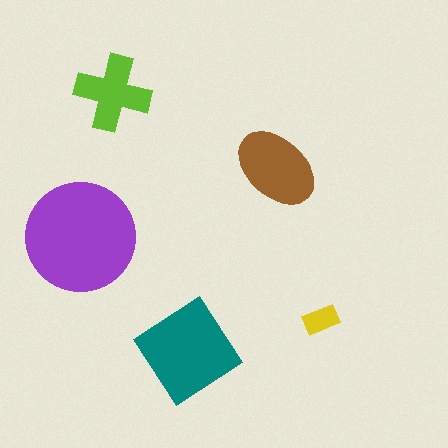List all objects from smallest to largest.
The yellow rectangle, the lime cross, the brown ellipse, the teal diamond, the purple circle.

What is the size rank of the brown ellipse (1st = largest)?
3rd.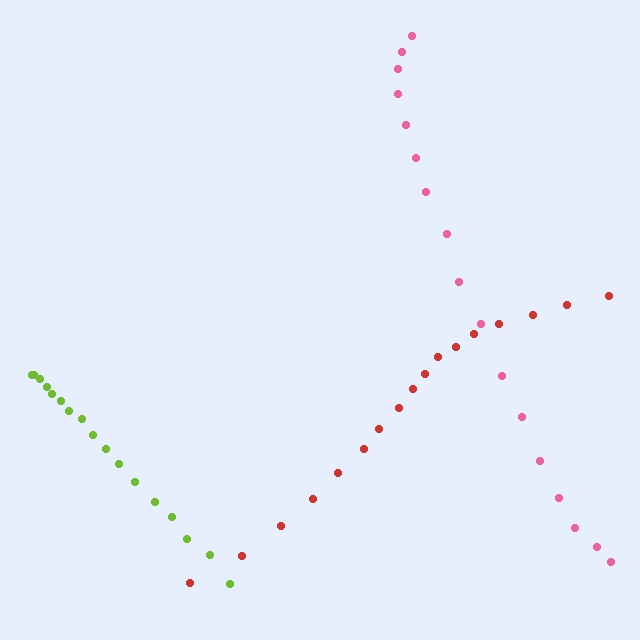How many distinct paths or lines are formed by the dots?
There are 3 distinct paths.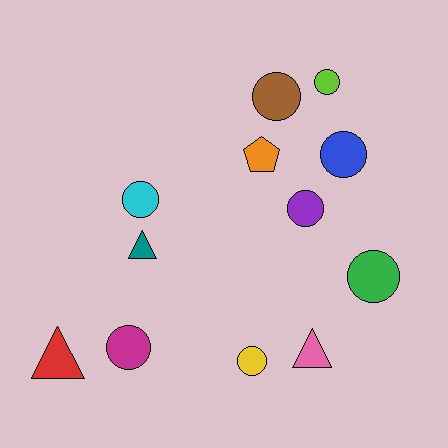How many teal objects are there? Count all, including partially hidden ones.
There is 1 teal object.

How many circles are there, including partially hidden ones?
There are 8 circles.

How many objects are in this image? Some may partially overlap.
There are 12 objects.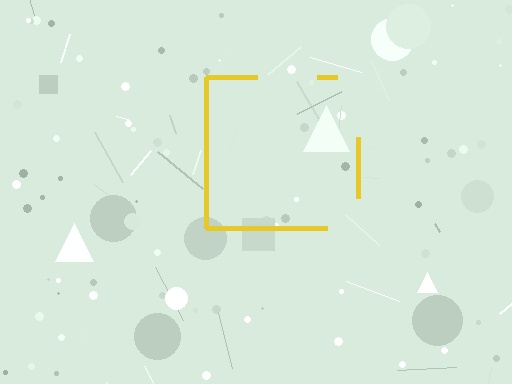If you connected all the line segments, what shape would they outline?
They would outline a square.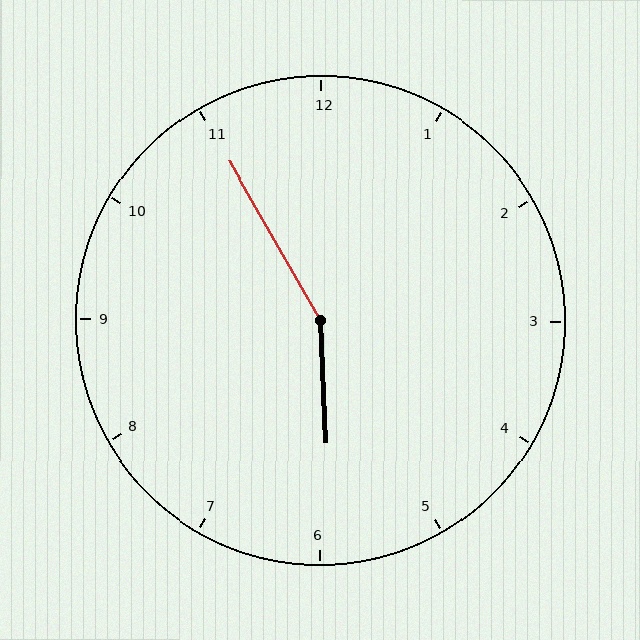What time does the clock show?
5:55.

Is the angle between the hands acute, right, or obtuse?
It is obtuse.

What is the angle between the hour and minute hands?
Approximately 152 degrees.